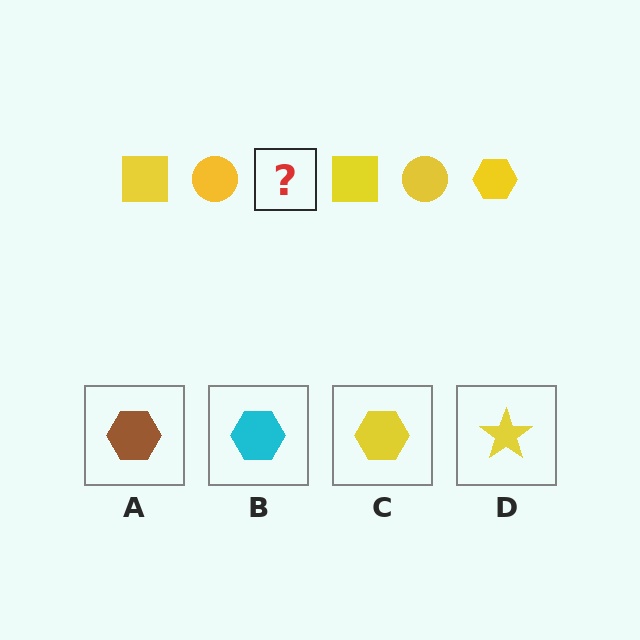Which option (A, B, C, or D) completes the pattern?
C.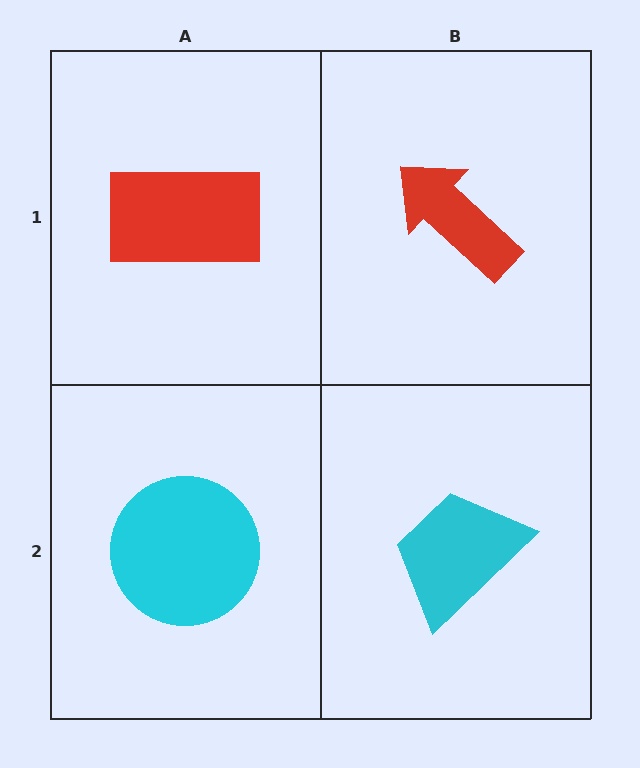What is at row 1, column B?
A red arrow.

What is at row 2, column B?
A cyan trapezoid.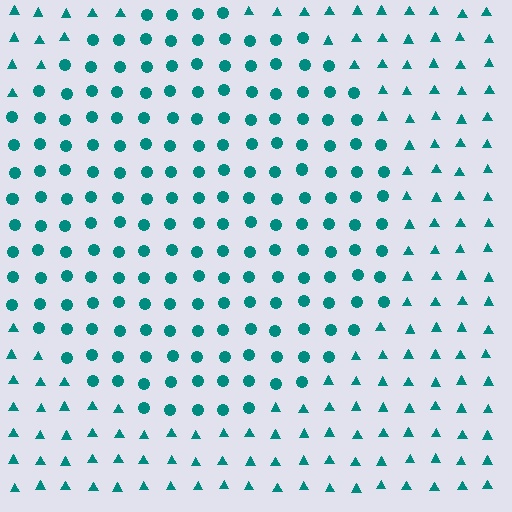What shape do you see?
I see a circle.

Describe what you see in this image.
The image is filled with small teal elements arranged in a uniform grid. A circle-shaped region contains circles, while the surrounding area contains triangles. The boundary is defined purely by the change in element shape.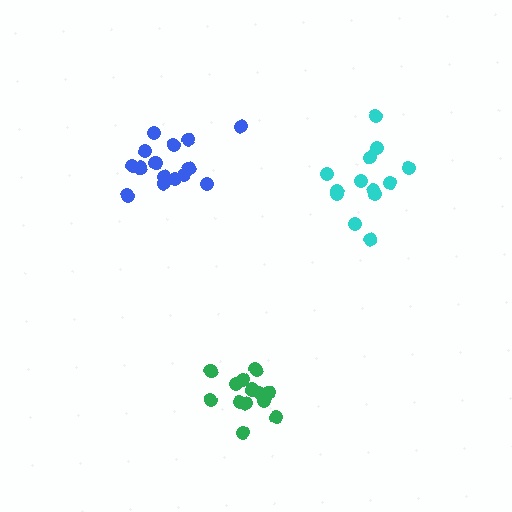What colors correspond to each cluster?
The clusters are colored: green, blue, cyan.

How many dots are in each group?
Group 1: 15 dots, Group 2: 15 dots, Group 3: 13 dots (43 total).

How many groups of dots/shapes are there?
There are 3 groups.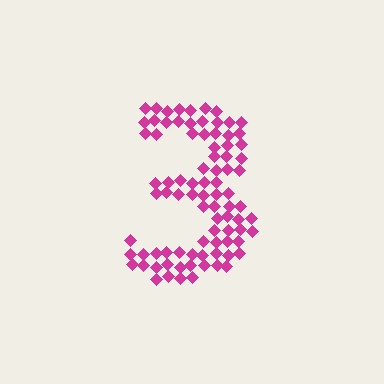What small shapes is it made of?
It is made of small diamonds.